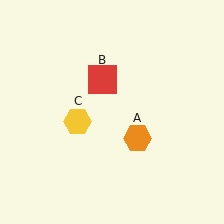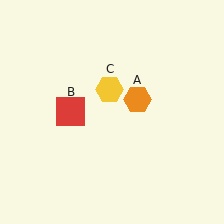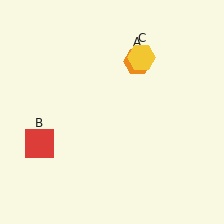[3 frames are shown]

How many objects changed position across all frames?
3 objects changed position: orange hexagon (object A), red square (object B), yellow hexagon (object C).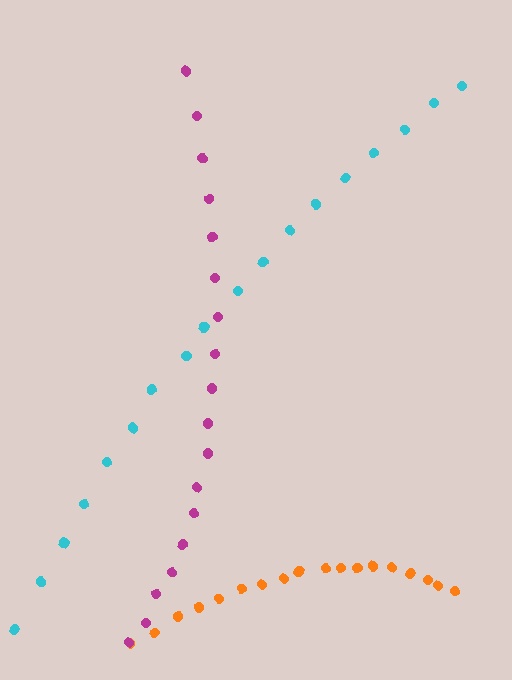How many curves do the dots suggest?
There are 3 distinct paths.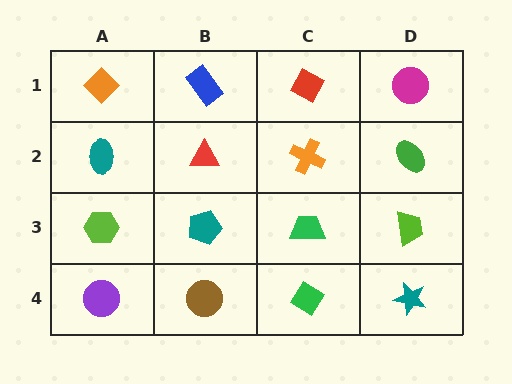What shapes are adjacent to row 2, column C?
A red diamond (row 1, column C), a green trapezoid (row 3, column C), a red triangle (row 2, column B), a green ellipse (row 2, column D).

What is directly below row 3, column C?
A green diamond.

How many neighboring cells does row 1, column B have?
3.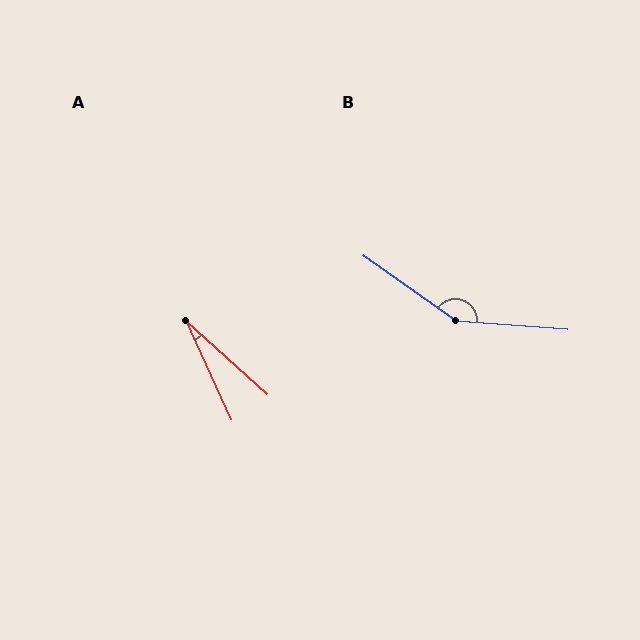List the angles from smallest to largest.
A (23°), B (149°).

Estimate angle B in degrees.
Approximately 149 degrees.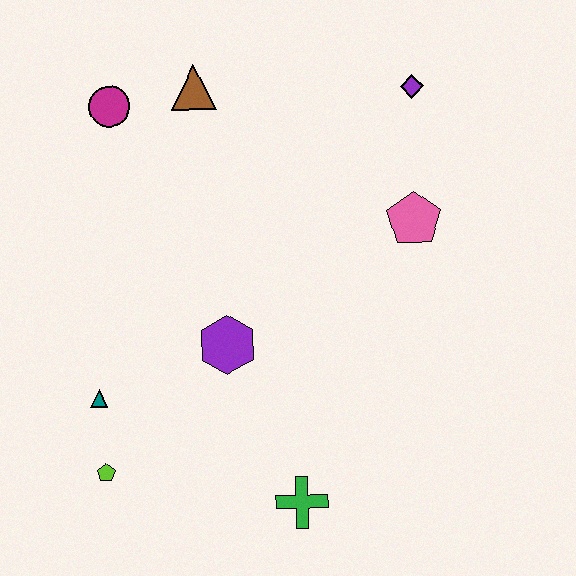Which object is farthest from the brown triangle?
The green cross is farthest from the brown triangle.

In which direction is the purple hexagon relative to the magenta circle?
The purple hexagon is below the magenta circle.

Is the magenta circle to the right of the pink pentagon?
No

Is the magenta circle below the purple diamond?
Yes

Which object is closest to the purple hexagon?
The teal triangle is closest to the purple hexagon.